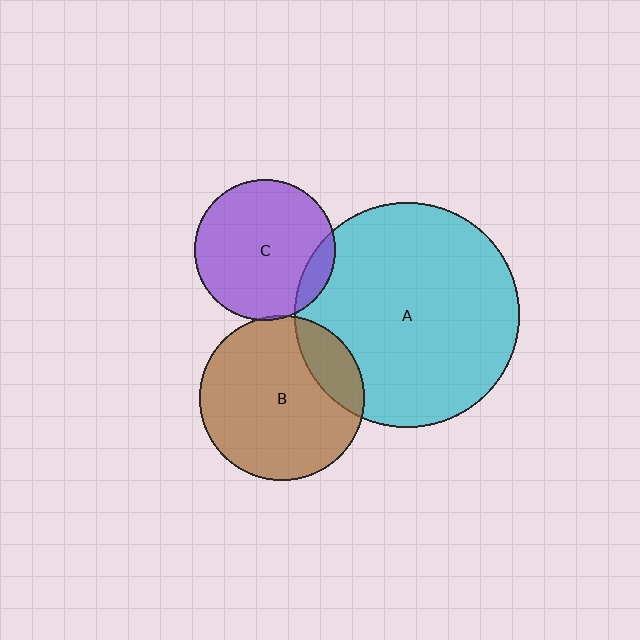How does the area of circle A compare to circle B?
Approximately 1.9 times.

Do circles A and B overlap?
Yes.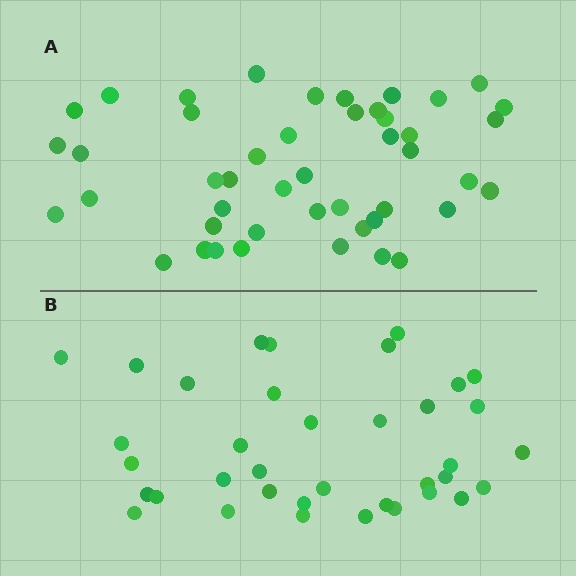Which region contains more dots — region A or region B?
Region A (the top region) has more dots.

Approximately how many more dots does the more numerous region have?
Region A has roughly 8 or so more dots than region B.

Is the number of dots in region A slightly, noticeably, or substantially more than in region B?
Region A has only slightly more — the two regions are fairly close. The ratio is roughly 1.2 to 1.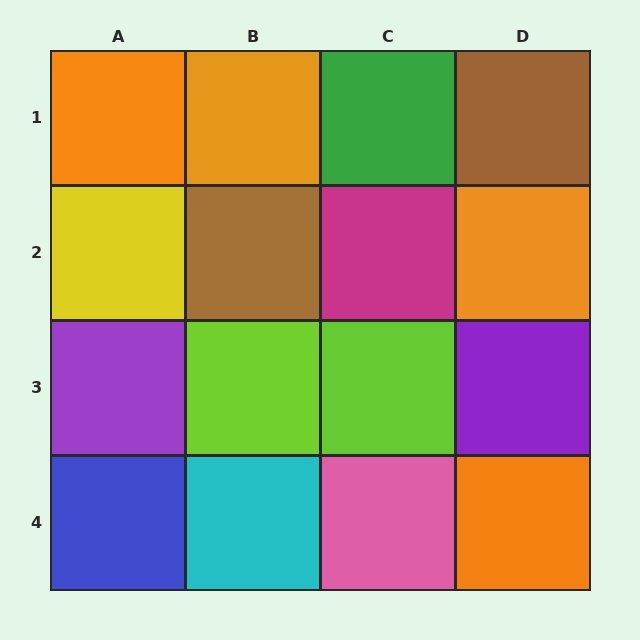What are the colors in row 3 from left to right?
Purple, lime, lime, purple.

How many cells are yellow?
1 cell is yellow.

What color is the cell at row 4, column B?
Cyan.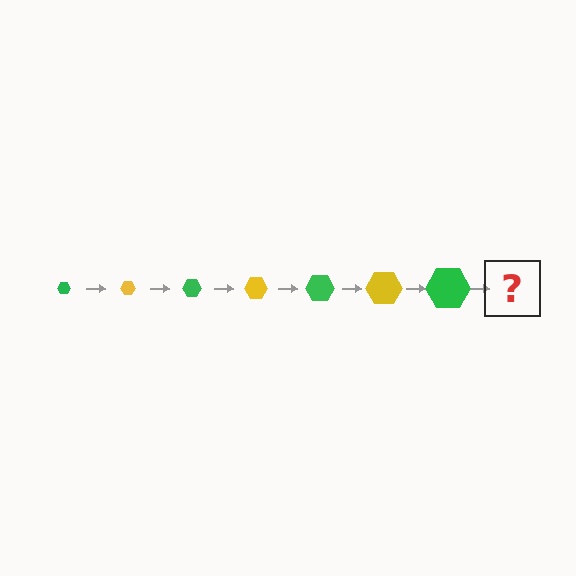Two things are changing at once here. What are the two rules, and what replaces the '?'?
The two rules are that the hexagon grows larger each step and the color cycles through green and yellow. The '?' should be a yellow hexagon, larger than the previous one.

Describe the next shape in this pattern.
It should be a yellow hexagon, larger than the previous one.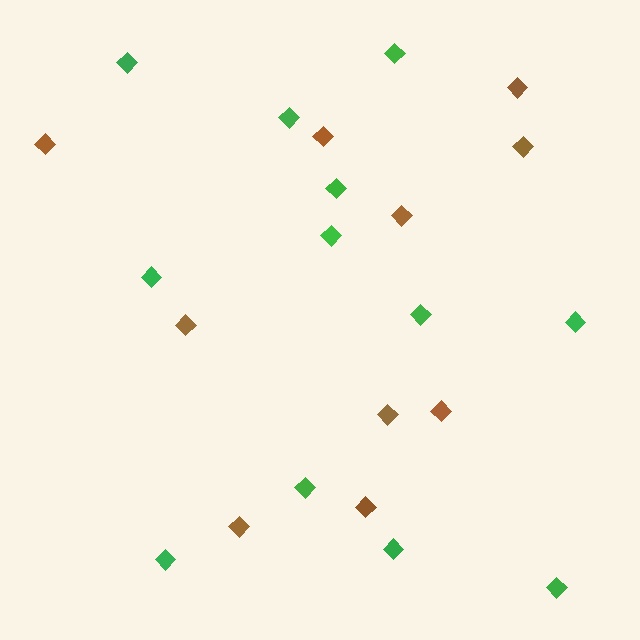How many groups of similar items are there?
There are 2 groups: one group of green diamonds (12) and one group of brown diamonds (10).